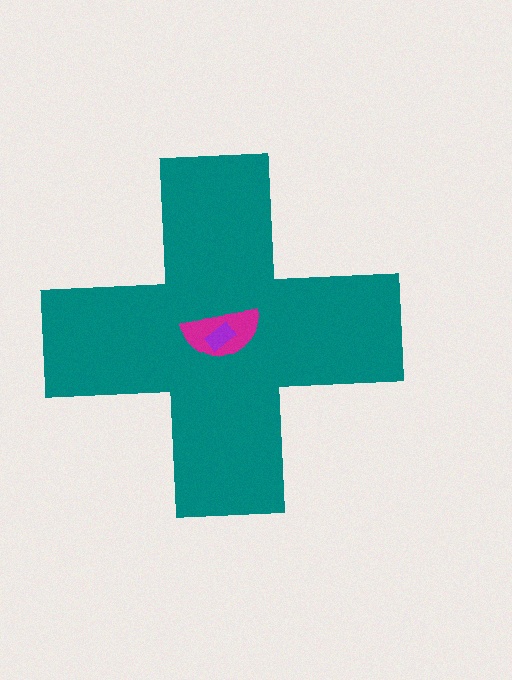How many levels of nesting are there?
3.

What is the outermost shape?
The teal cross.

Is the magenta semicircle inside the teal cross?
Yes.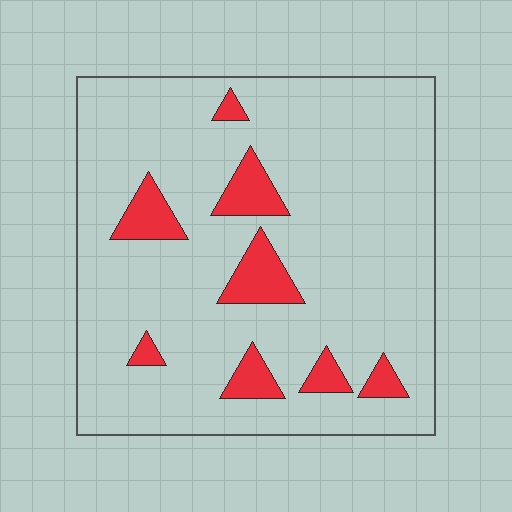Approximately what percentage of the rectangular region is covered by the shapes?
Approximately 10%.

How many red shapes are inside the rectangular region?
8.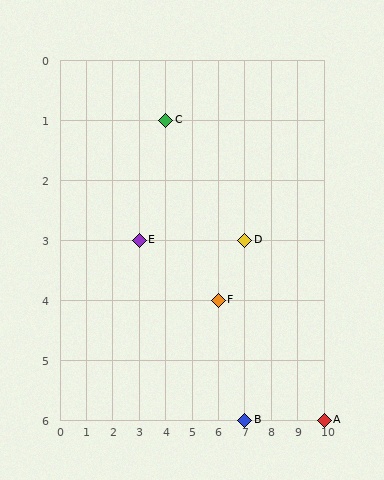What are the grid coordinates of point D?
Point D is at grid coordinates (7, 3).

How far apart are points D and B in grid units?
Points D and B are 3 rows apart.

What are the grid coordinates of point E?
Point E is at grid coordinates (3, 3).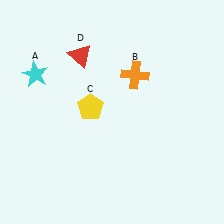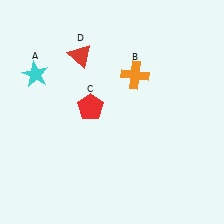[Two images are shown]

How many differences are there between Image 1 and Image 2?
There is 1 difference between the two images.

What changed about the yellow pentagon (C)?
In Image 1, C is yellow. In Image 2, it changed to red.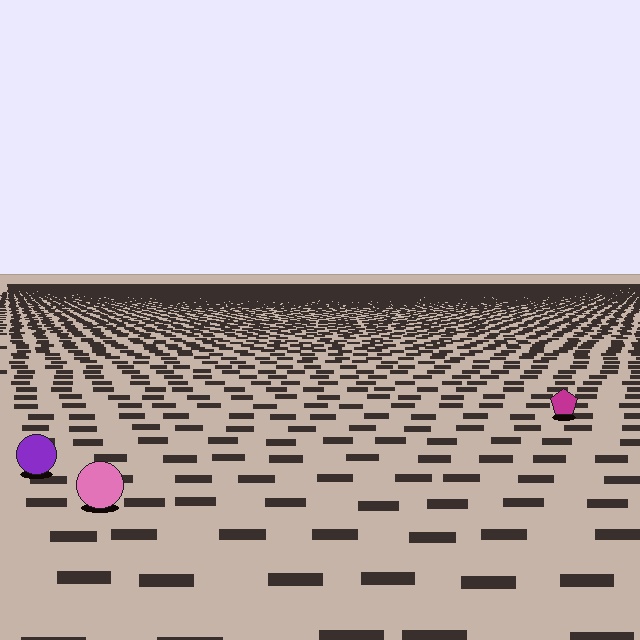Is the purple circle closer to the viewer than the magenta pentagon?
Yes. The purple circle is closer — you can tell from the texture gradient: the ground texture is coarser near it.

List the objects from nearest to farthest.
From nearest to farthest: the pink circle, the purple circle, the magenta pentagon.